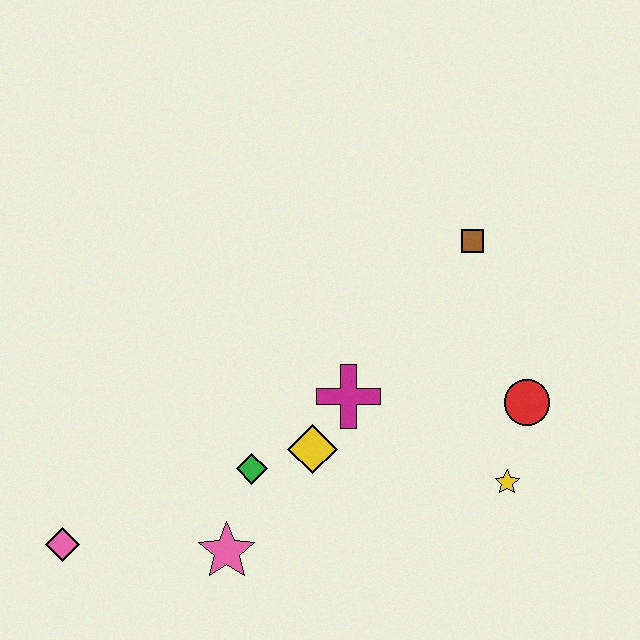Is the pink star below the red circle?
Yes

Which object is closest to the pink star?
The green diamond is closest to the pink star.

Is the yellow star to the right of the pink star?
Yes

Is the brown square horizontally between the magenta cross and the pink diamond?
No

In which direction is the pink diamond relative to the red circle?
The pink diamond is to the left of the red circle.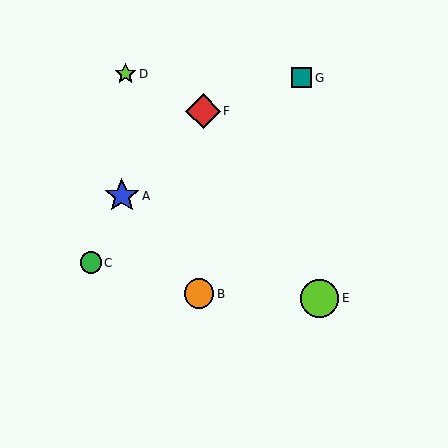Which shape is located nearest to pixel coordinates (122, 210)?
The blue star (labeled A) at (122, 196) is nearest to that location.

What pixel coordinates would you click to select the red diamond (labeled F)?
Click at (203, 111) to select the red diamond F.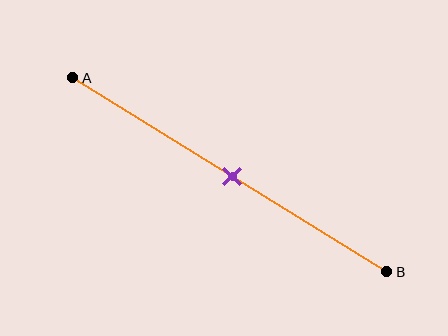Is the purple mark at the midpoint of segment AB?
Yes, the mark is approximately at the midpoint.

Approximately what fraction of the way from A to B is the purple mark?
The purple mark is approximately 50% of the way from A to B.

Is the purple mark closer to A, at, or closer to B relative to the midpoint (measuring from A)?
The purple mark is approximately at the midpoint of segment AB.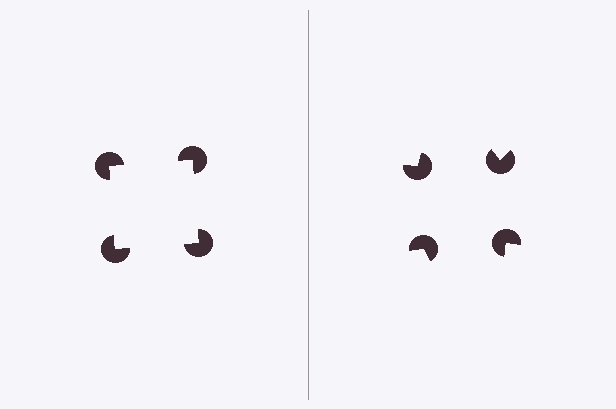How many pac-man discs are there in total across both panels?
8 — 4 on each side.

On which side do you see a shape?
An illusory square appears on the left side. On the right side the wedge cuts are rotated, so no coherent shape forms.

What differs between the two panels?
The pac-man discs are positioned identically on both sides; only the wedge orientations differ. On the left they align to a square; on the right they are misaligned.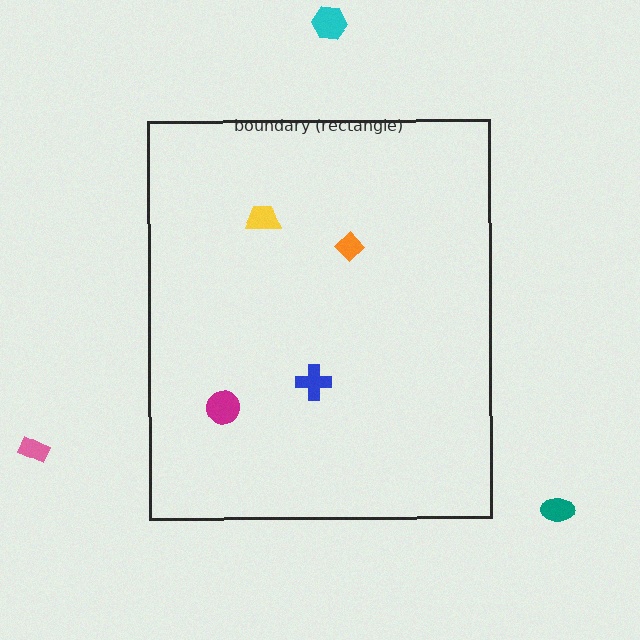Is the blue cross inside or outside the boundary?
Inside.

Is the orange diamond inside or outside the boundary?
Inside.